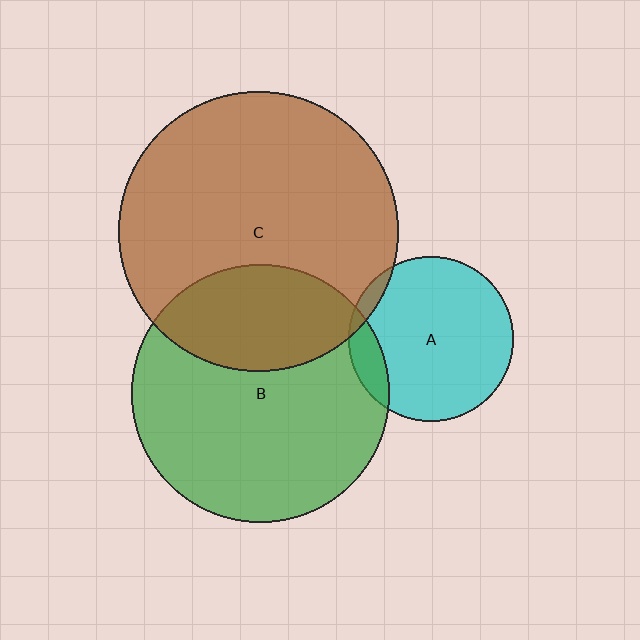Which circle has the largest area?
Circle C (brown).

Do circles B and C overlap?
Yes.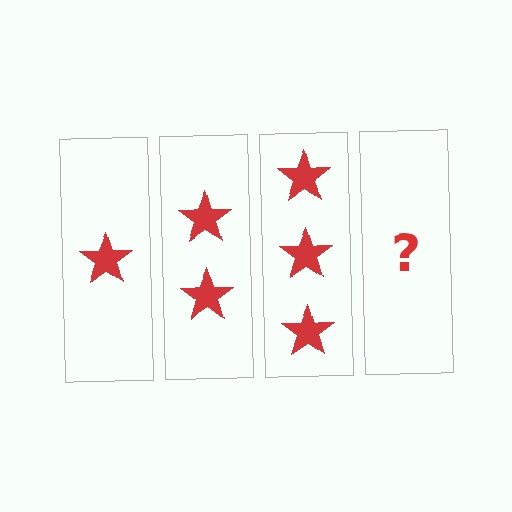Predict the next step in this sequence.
The next step is 4 stars.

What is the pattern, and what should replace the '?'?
The pattern is that each step adds one more star. The '?' should be 4 stars.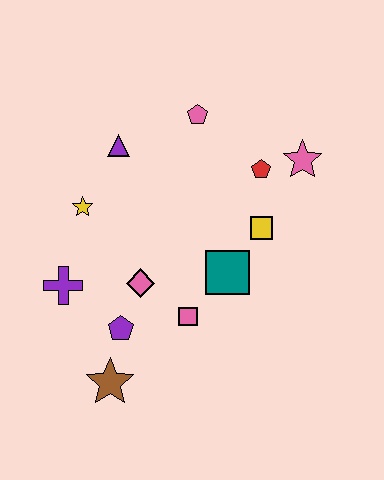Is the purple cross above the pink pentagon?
No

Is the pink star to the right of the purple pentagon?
Yes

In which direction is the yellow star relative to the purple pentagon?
The yellow star is above the purple pentagon.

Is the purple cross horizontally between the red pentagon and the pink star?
No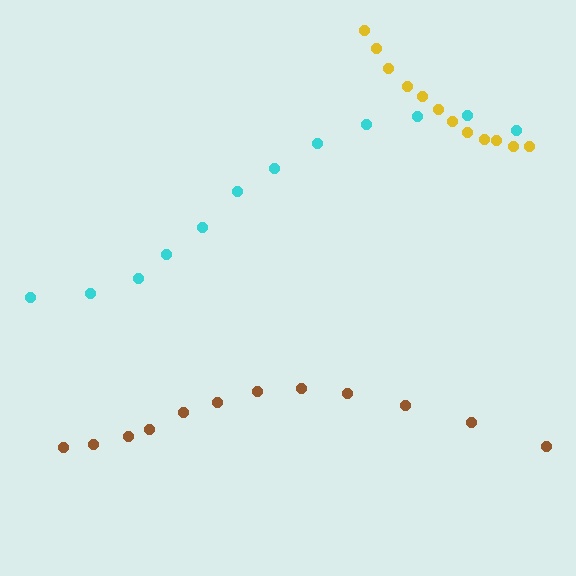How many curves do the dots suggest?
There are 3 distinct paths.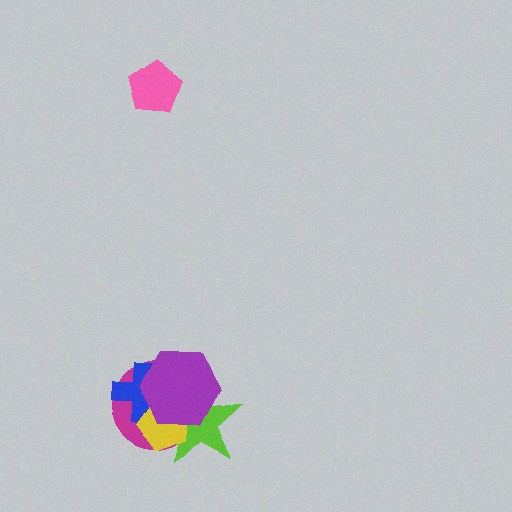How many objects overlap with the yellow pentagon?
4 objects overlap with the yellow pentagon.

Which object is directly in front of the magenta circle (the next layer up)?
The lime star is directly in front of the magenta circle.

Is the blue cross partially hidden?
Yes, it is partially covered by another shape.